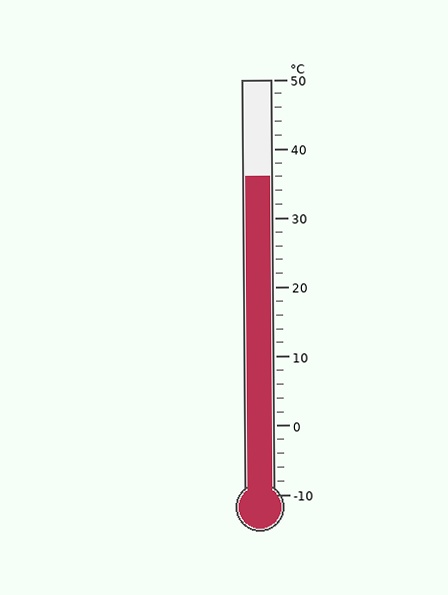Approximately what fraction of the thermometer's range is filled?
The thermometer is filled to approximately 75% of its range.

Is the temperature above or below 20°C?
The temperature is above 20°C.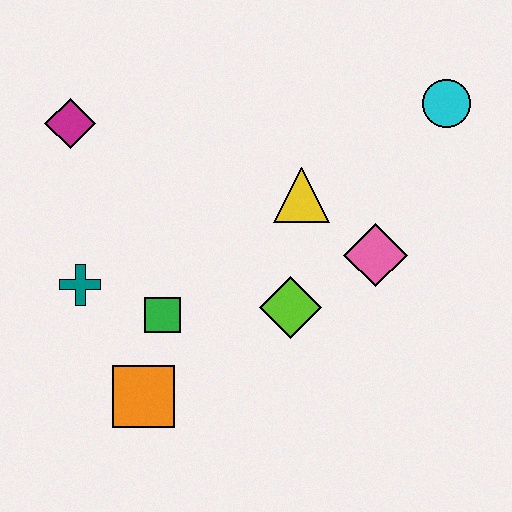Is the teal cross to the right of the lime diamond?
No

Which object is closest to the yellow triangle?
The pink diamond is closest to the yellow triangle.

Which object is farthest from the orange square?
The cyan circle is farthest from the orange square.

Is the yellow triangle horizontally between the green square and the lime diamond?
No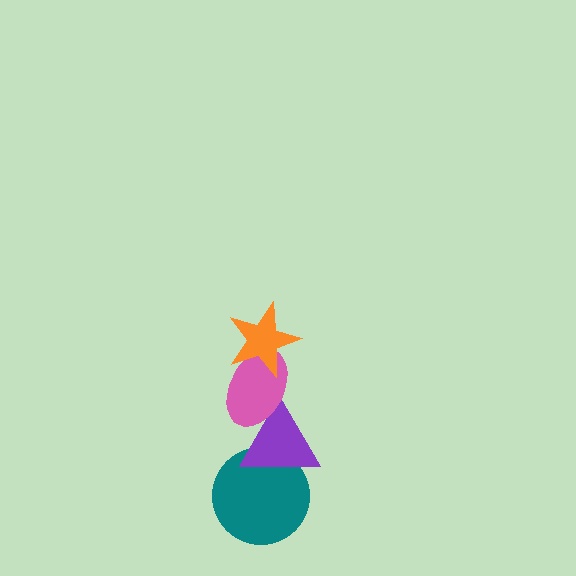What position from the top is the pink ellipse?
The pink ellipse is 2nd from the top.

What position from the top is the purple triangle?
The purple triangle is 3rd from the top.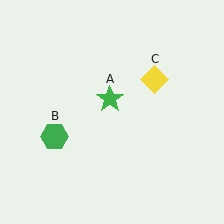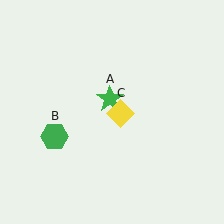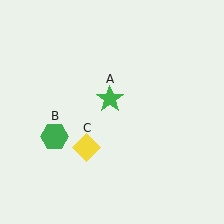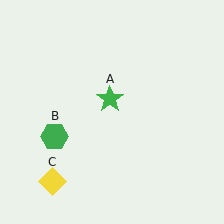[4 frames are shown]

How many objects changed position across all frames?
1 object changed position: yellow diamond (object C).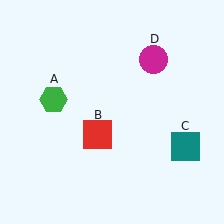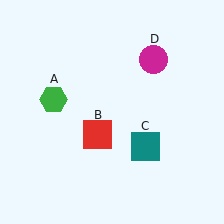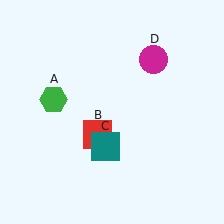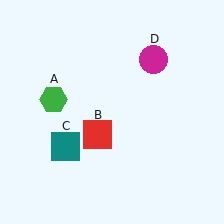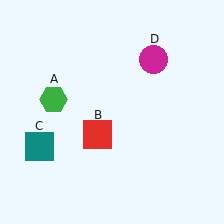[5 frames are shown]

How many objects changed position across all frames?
1 object changed position: teal square (object C).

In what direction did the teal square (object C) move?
The teal square (object C) moved left.